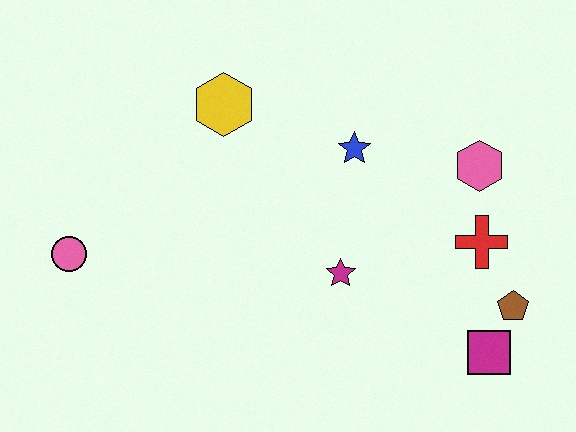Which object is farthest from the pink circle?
The brown pentagon is farthest from the pink circle.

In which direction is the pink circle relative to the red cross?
The pink circle is to the left of the red cross.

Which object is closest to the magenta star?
The blue star is closest to the magenta star.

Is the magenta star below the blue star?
Yes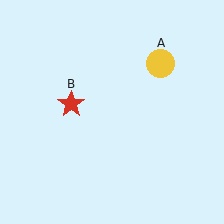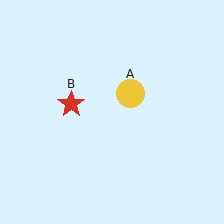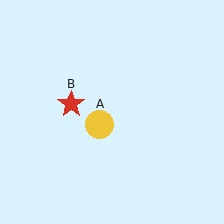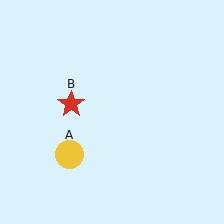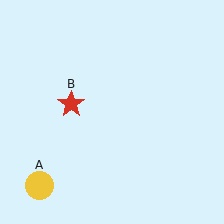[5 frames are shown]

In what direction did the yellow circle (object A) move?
The yellow circle (object A) moved down and to the left.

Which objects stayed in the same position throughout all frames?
Red star (object B) remained stationary.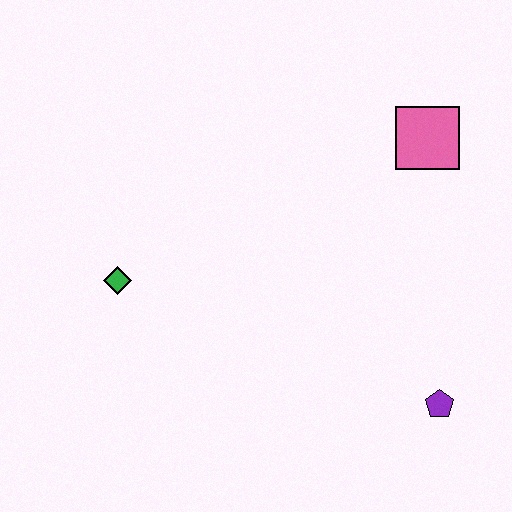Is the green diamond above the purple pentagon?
Yes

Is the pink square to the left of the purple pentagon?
Yes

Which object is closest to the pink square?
The purple pentagon is closest to the pink square.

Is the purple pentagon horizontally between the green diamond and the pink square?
No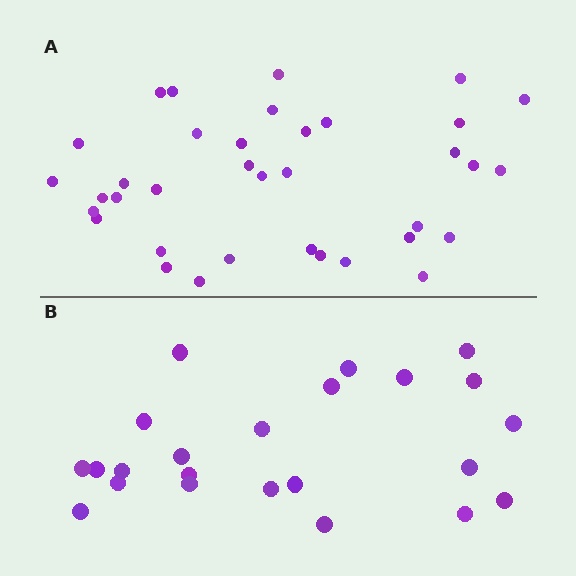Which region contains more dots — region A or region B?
Region A (the top region) has more dots.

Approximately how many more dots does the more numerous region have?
Region A has approximately 15 more dots than region B.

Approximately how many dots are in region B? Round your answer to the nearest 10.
About 20 dots. (The exact count is 23, which rounds to 20.)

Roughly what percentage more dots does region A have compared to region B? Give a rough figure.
About 55% more.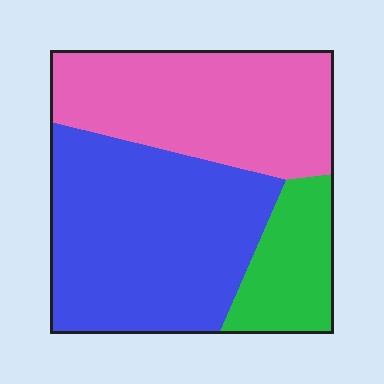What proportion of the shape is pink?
Pink takes up between a quarter and a half of the shape.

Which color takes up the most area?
Blue, at roughly 45%.